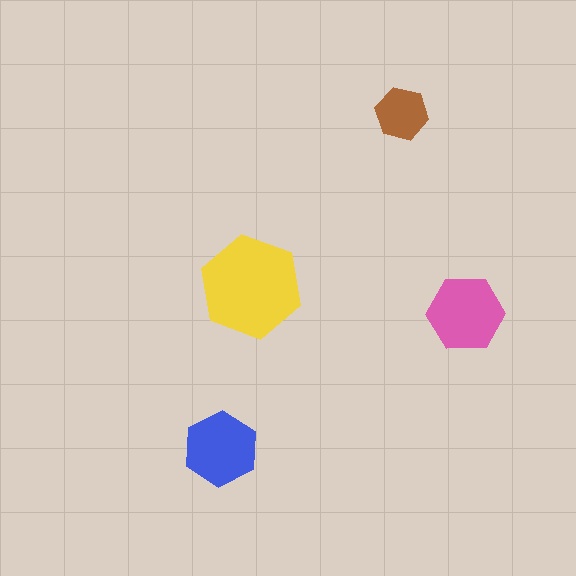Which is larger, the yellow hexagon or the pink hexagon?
The yellow one.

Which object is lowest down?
The blue hexagon is bottommost.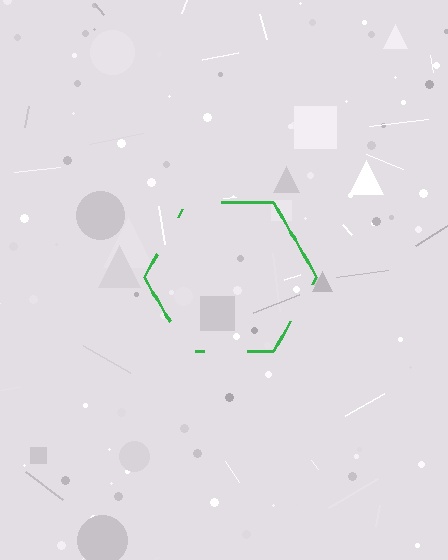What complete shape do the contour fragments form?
The contour fragments form a hexagon.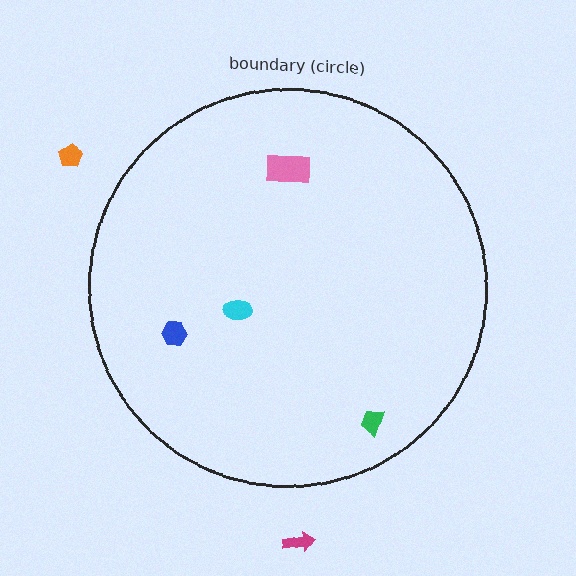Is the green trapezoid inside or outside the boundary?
Inside.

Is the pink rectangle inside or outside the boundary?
Inside.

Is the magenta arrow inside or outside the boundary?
Outside.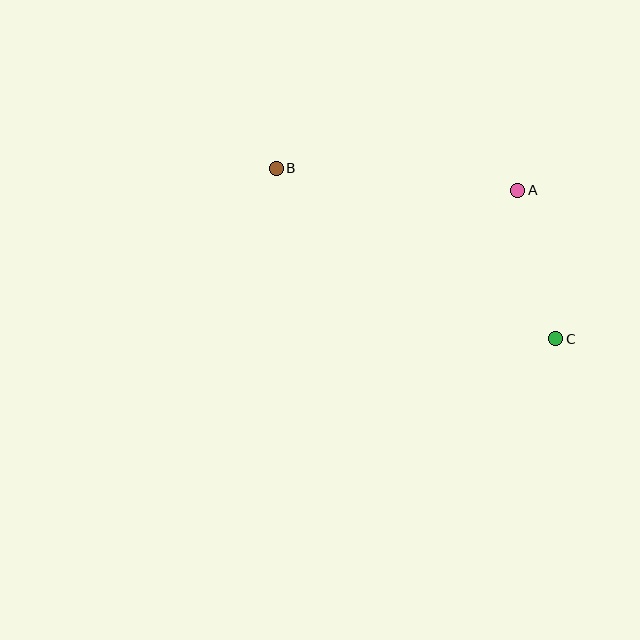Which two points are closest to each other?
Points A and C are closest to each other.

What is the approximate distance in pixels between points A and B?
The distance between A and B is approximately 242 pixels.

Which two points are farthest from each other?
Points B and C are farthest from each other.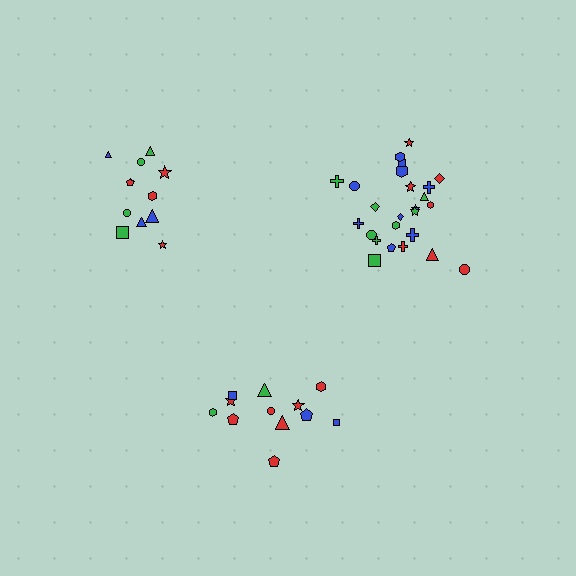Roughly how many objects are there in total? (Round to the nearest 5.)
Roughly 50 objects in total.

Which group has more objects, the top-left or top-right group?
The top-right group.